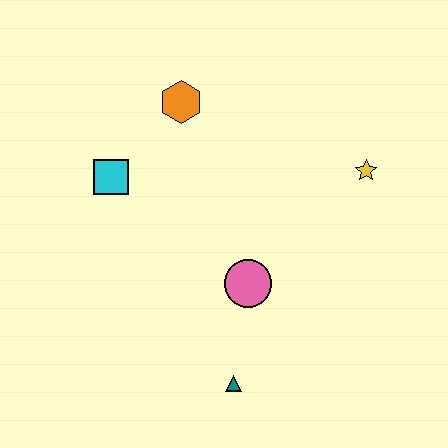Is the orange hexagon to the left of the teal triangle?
Yes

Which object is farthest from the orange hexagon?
The teal triangle is farthest from the orange hexagon.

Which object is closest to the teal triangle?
The pink circle is closest to the teal triangle.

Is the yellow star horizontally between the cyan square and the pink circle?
No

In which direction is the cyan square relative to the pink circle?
The cyan square is to the left of the pink circle.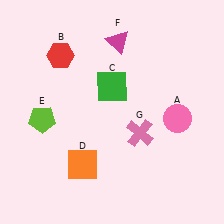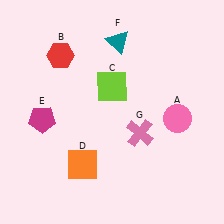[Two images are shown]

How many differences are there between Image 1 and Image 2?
There are 3 differences between the two images.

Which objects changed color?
C changed from green to lime. E changed from lime to magenta. F changed from magenta to teal.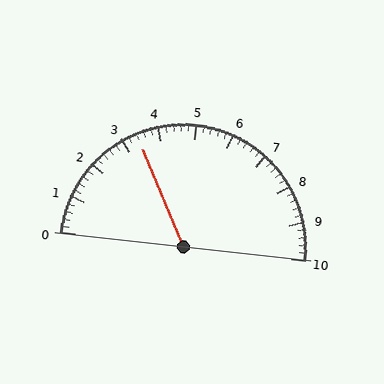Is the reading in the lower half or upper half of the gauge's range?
The reading is in the lower half of the range (0 to 10).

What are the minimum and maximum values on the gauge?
The gauge ranges from 0 to 10.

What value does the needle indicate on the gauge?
The needle indicates approximately 3.4.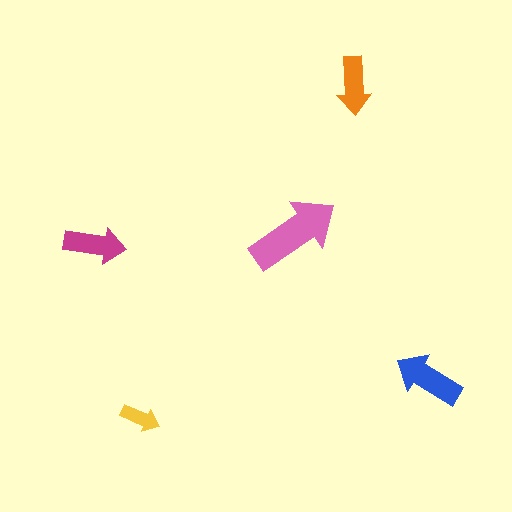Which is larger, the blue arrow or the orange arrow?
The blue one.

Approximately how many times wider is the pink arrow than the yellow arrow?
About 2.5 times wider.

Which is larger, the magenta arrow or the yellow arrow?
The magenta one.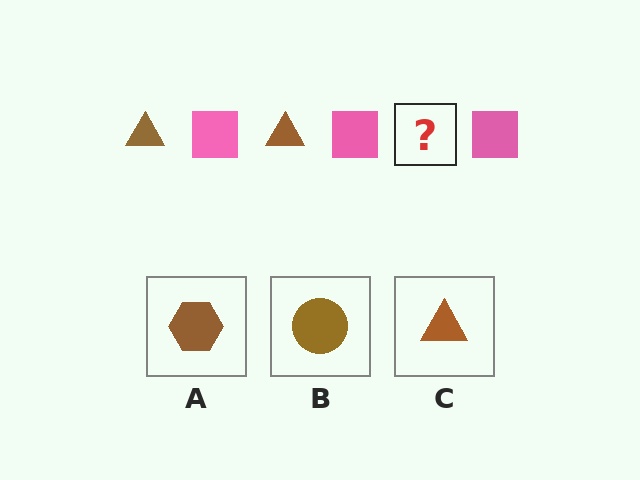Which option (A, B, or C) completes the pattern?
C.